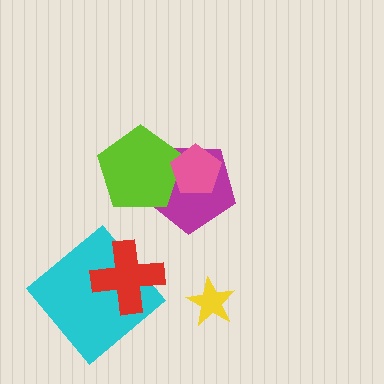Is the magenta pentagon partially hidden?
Yes, it is partially covered by another shape.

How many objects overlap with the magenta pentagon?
2 objects overlap with the magenta pentagon.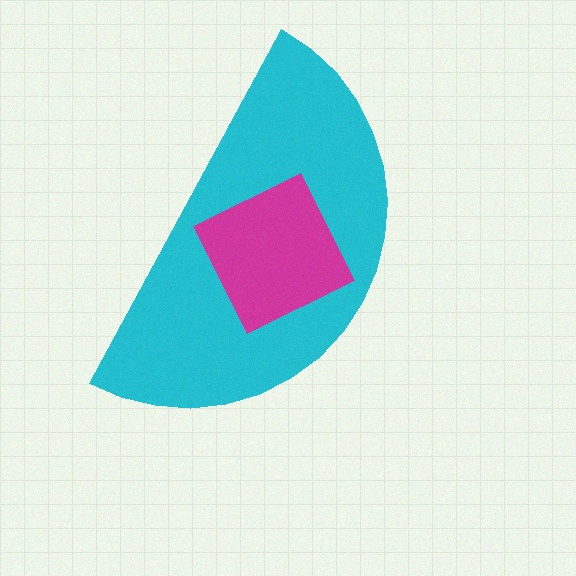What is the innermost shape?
The magenta square.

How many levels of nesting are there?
2.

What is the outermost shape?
The cyan semicircle.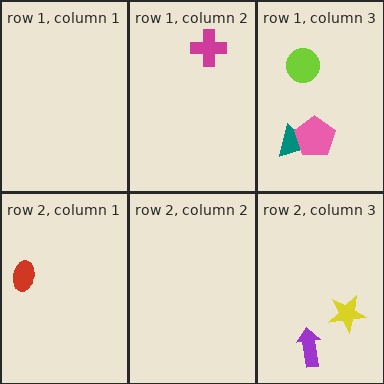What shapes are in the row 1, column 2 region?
The magenta cross.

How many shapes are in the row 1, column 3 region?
3.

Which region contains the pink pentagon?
The row 1, column 3 region.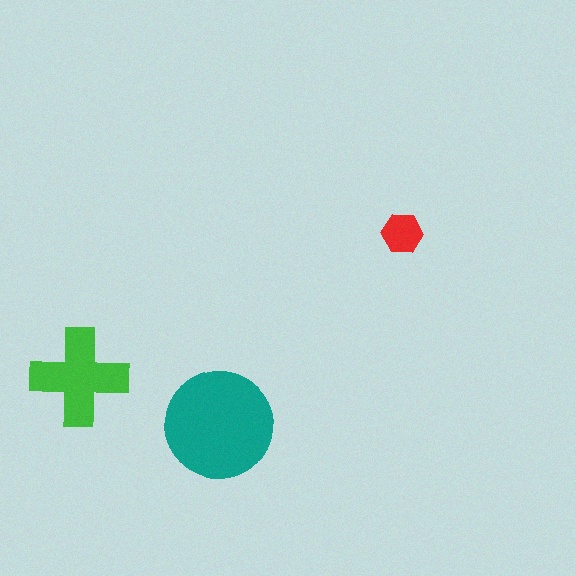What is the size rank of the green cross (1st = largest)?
2nd.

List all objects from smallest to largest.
The red hexagon, the green cross, the teal circle.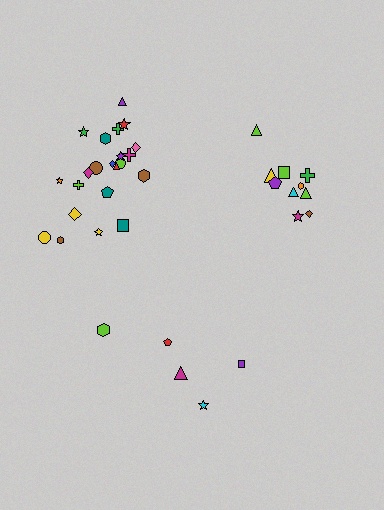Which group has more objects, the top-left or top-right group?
The top-left group.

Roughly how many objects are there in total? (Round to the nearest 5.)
Roughly 35 objects in total.